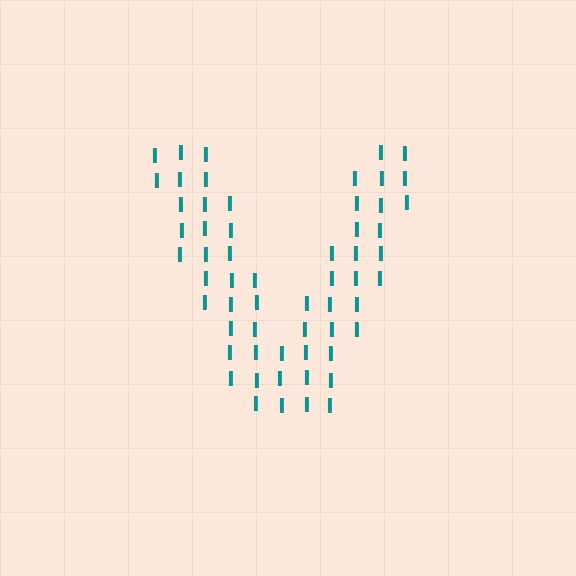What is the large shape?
The large shape is the letter V.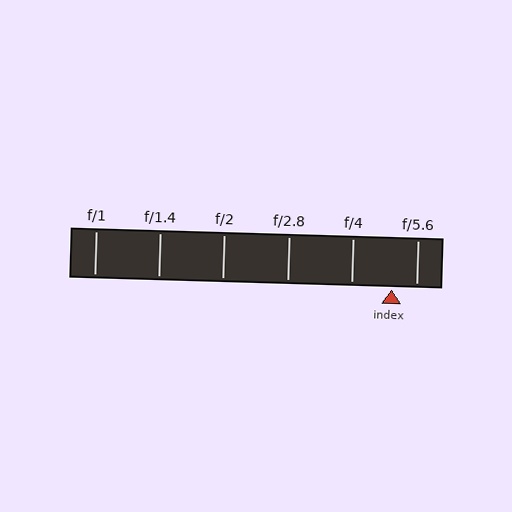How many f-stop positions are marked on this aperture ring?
There are 6 f-stop positions marked.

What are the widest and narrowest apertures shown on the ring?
The widest aperture shown is f/1 and the narrowest is f/5.6.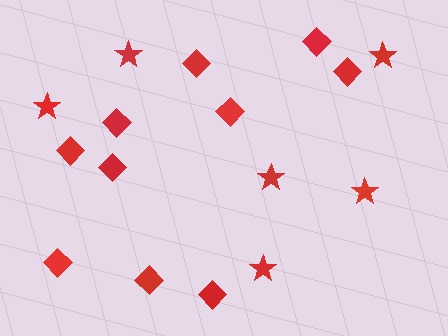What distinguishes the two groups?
There are 2 groups: one group of stars (6) and one group of diamonds (10).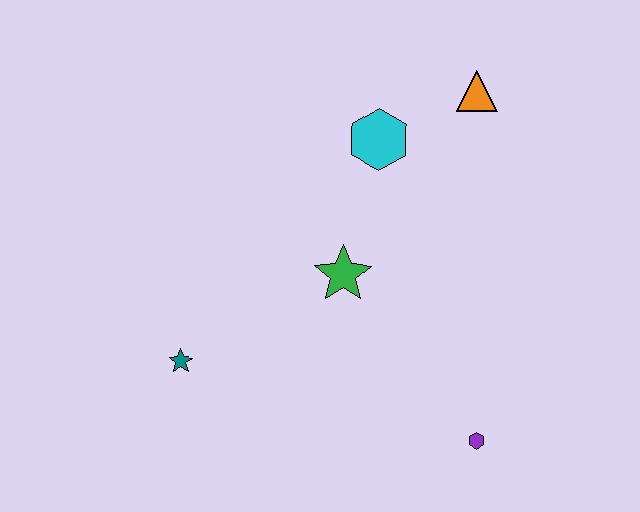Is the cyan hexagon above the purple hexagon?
Yes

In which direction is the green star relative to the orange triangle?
The green star is below the orange triangle.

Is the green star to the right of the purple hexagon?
No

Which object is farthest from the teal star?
The orange triangle is farthest from the teal star.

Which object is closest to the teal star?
The green star is closest to the teal star.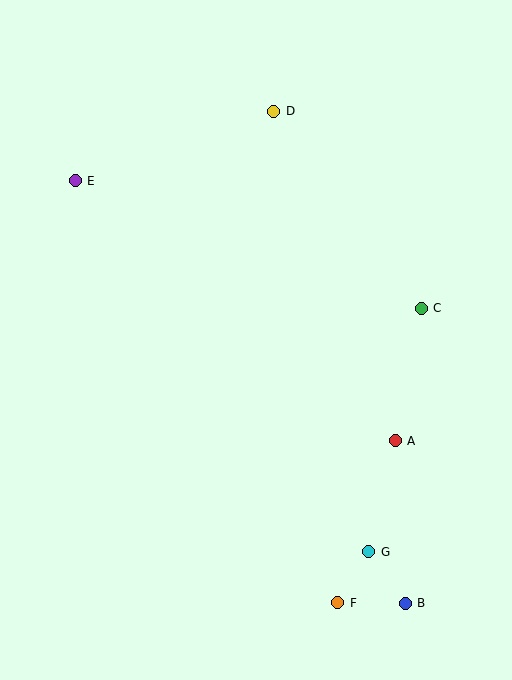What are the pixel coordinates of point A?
Point A is at (395, 441).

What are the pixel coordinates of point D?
Point D is at (274, 111).